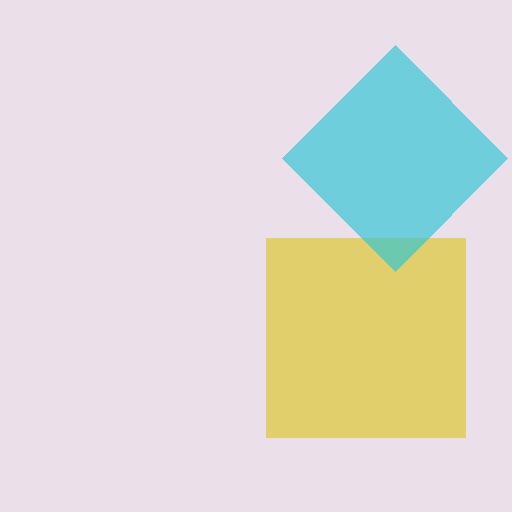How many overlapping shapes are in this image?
There are 2 overlapping shapes in the image.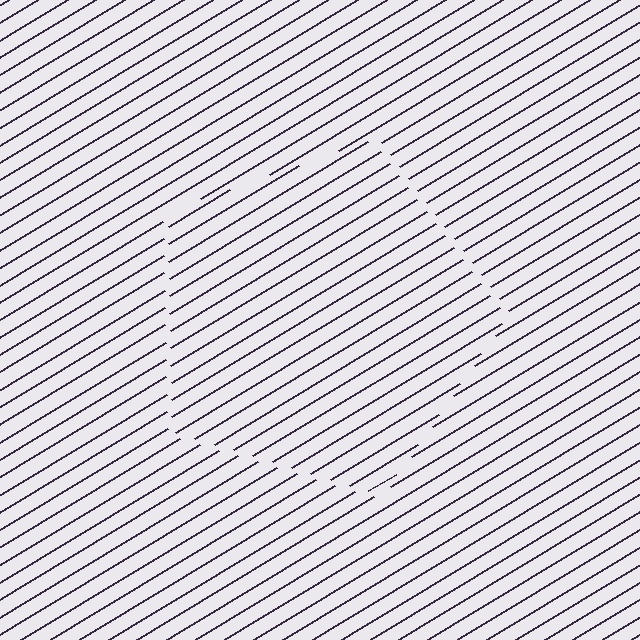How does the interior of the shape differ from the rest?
The interior of the shape contains the same grating, shifted by half a period — the contour is defined by the phase discontinuity where line-ends from the inner and outer gratings abut.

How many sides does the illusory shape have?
5 sides — the line-ends trace a pentagon.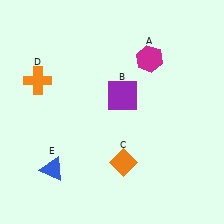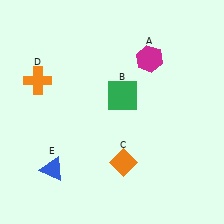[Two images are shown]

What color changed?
The square (B) changed from purple in Image 1 to green in Image 2.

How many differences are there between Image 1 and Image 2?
There is 1 difference between the two images.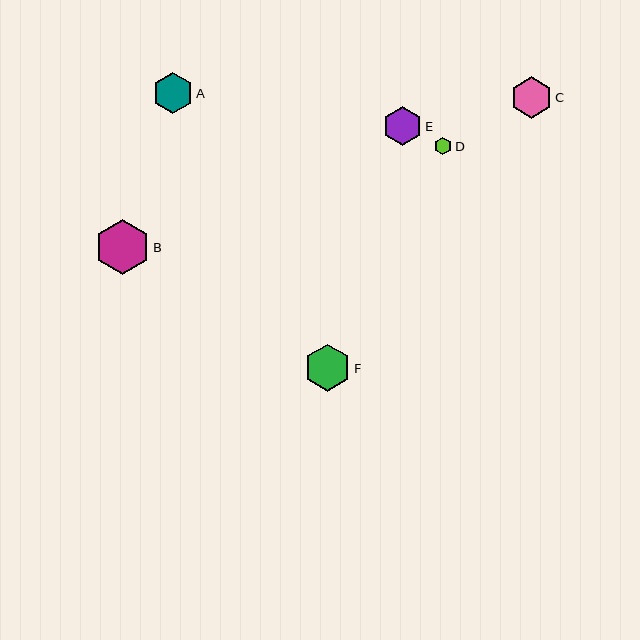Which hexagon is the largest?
Hexagon B is the largest with a size of approximately 55 pixels.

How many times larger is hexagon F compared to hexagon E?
Hexagon F is approximately 1.2 times the size of hexagon E.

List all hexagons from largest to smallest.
From largest to smallest: B, F, C, A, E, D.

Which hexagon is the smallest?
Hexagon D is the smallest with a size of approximately 18 pixels.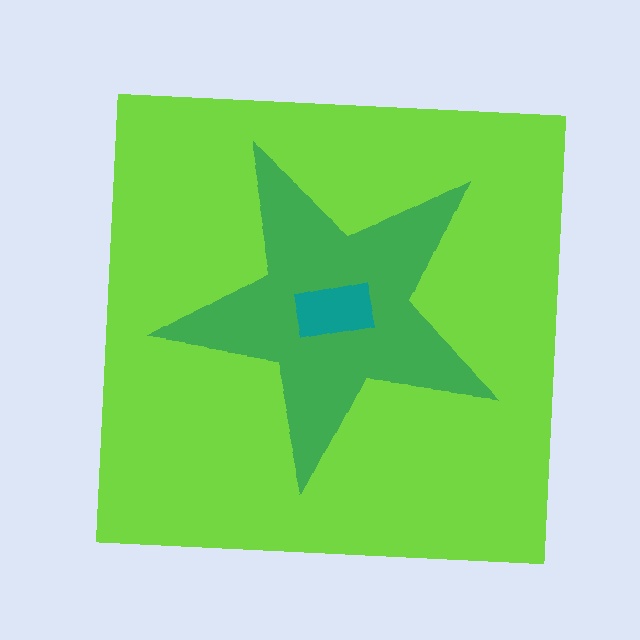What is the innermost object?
The teal rectangle.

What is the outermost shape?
The lime square.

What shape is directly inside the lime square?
The green star.